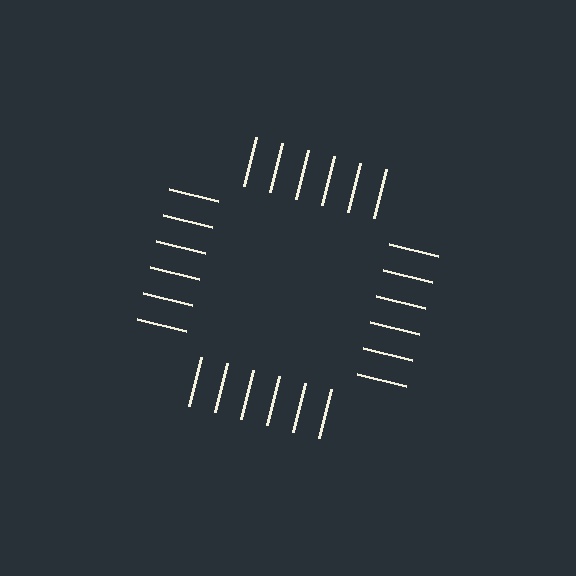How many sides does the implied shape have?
4 sides — the line-ends trace a square.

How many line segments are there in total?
24 — 6 along each of the 4 edges.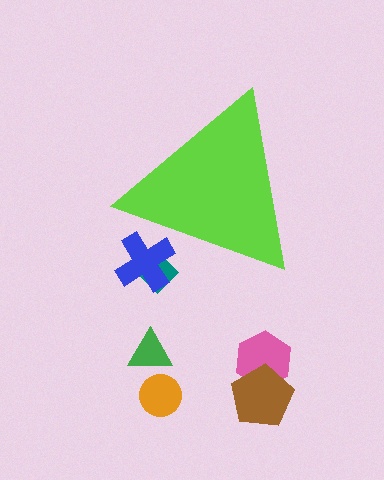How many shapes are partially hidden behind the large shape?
2 shapes are partially hidden.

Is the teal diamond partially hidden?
Yes, the teal diamond is partially hidden behind the lime triangle.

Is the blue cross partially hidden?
Yes, the blue cross is partially hidden behind the lime triangle.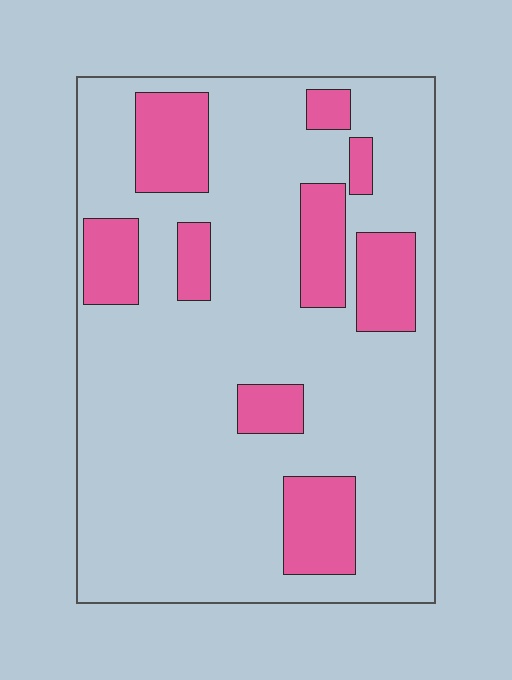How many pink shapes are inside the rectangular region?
9.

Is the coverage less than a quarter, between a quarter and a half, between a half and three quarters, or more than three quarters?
Less than a quarter.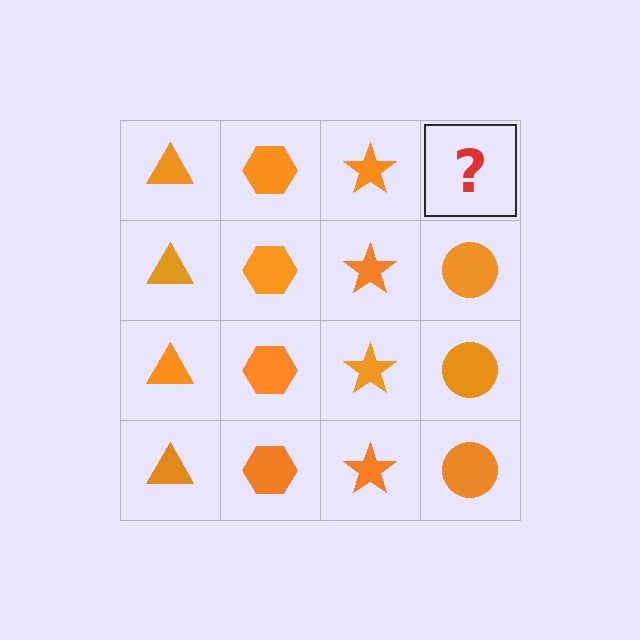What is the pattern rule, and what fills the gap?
The rule is that each column has a consistent shape. The gap should be filled with an orange circle.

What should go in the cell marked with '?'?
The missing cell should contain an orange circle.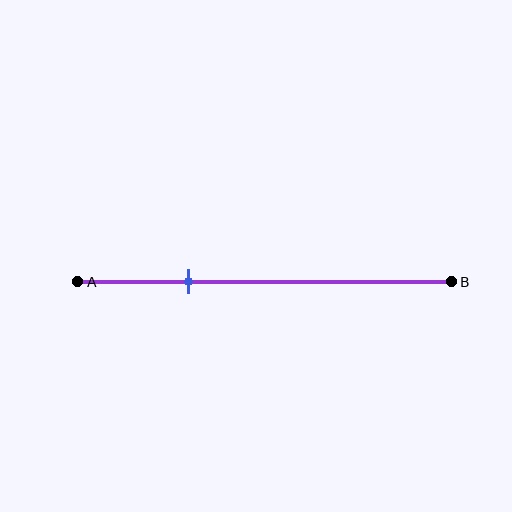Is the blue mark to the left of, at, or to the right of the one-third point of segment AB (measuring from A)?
The blue mark is to the left of the one-third point of segment AB.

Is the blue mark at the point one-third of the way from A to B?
No, the mark is at about 30% from A, not at the 33% one-third point.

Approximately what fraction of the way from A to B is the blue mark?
The blue mark is approximately 30% of the way from A to B.